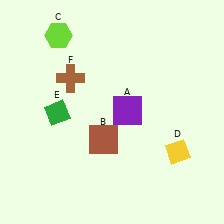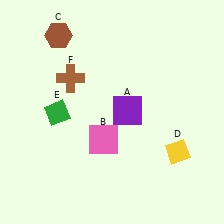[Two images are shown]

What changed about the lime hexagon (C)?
In Image 1, C is lime. In Image 2, it changed to brown.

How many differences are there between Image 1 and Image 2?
There are 2 differences between the two images.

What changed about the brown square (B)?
In Image 1, B is brown. In Image 2, it changed to pink.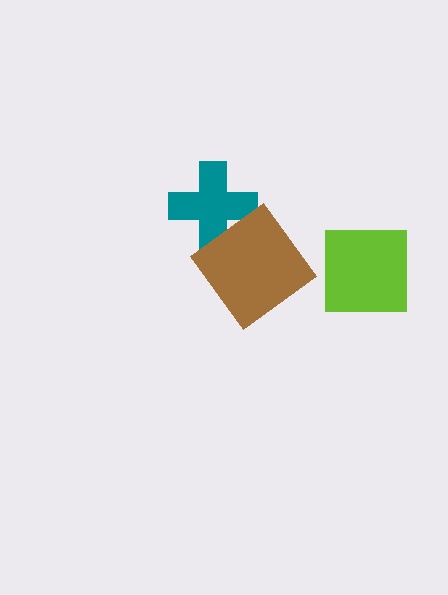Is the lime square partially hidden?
No, no other shape covers it.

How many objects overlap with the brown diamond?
1 object overlaps with the brown diamond.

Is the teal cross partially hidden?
Yes, it is partially covered by another shape.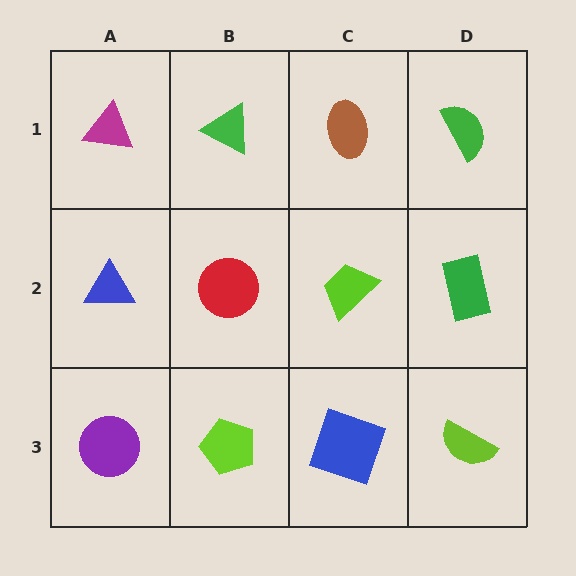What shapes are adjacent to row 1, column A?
A blue triangle (row 2, column A), a green triangle (row 1, column B).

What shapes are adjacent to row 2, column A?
A magenta triangle (row 1, column A), a purple circle (row 3, column A), a red circle (row 2, column B).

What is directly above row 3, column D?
A green rectangle.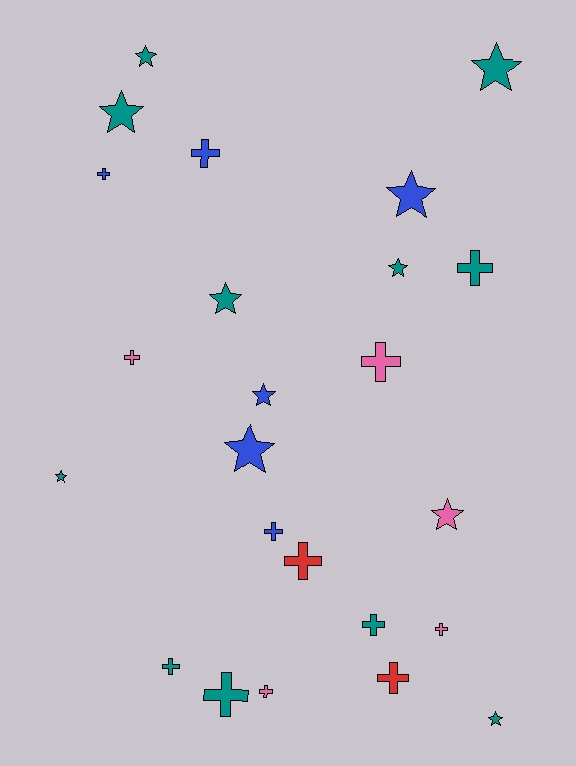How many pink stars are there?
There is 1 pink star.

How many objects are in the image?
There are 24 objects.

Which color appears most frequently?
Teal, with 11 objects.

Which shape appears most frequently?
Cross, with 13 objects.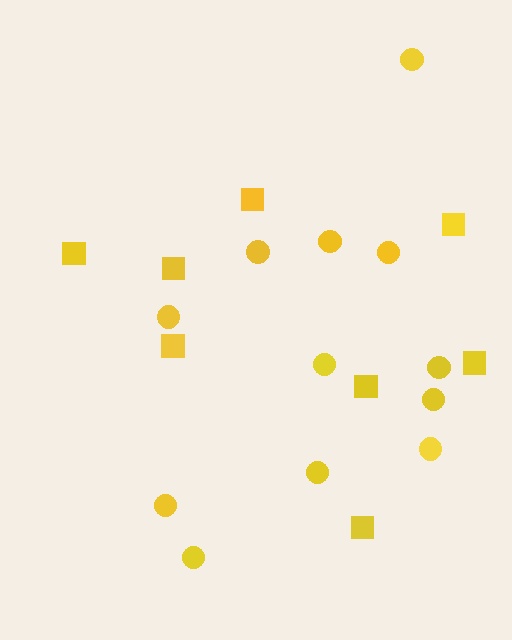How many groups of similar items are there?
There are 2 groups: one group of squares (8) and one group of circles (12).